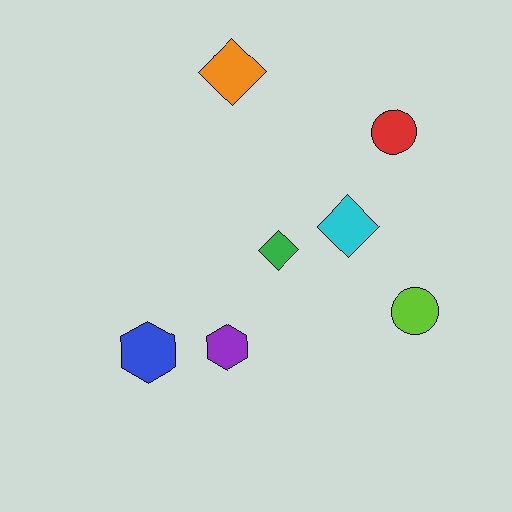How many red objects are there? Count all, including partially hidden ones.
There is 1 red object.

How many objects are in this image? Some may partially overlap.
There are 7 objects.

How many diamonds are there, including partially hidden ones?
There are 3 diamonds.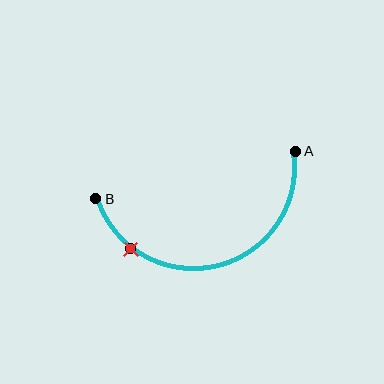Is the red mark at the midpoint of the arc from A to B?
No. The red mark lies on the arc but is closer to endpoint B. The arc midpoint would be at the point on the curve equidistant along the arc from both A and B.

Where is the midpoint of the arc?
The arc midpoint is the point on the curve farthest from the straight line joining A and B. It sits below that line.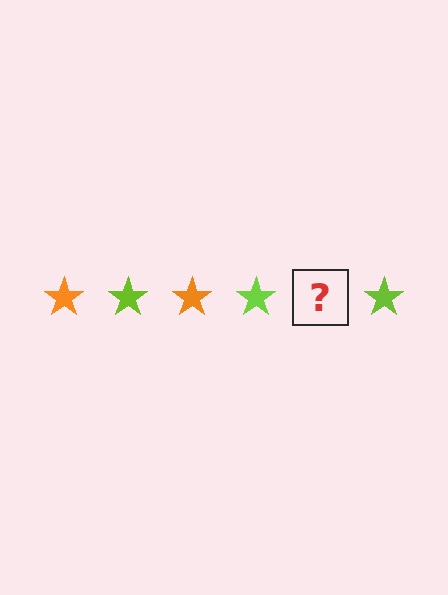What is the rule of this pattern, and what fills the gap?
The rule is that the pattern cycles through orange, lime stars. The gap should be filled with an orange star.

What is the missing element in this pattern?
The missing element is an orange star.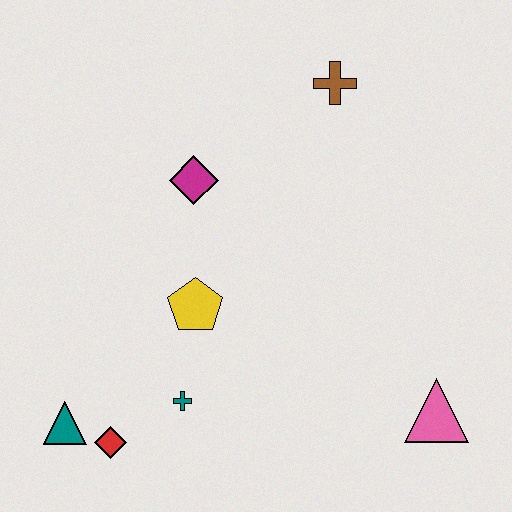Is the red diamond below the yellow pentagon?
Yes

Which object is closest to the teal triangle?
The red diamond is closest to the teal triangle.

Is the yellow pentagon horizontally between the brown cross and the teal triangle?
Yes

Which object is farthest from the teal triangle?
The brown cross is farthest from the teal triangle.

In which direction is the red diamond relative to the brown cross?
The red diamond is below the brown cross.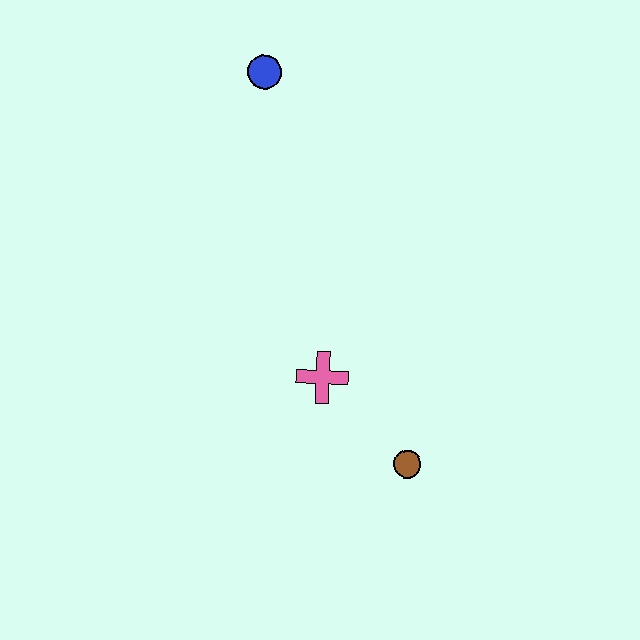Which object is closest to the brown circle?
The pink cross is closest to the brown circle.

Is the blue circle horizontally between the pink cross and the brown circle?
No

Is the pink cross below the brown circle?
No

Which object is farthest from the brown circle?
The blue circle is farthest from the brown circle.